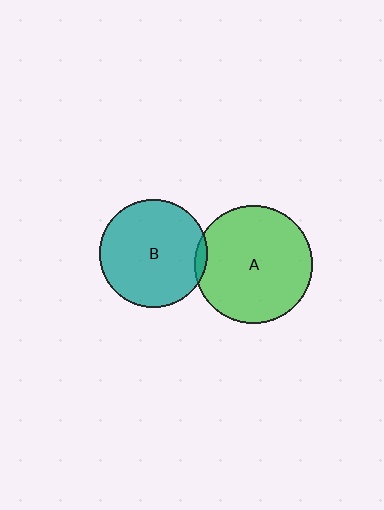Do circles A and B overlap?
Yes.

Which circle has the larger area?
Circle A (green).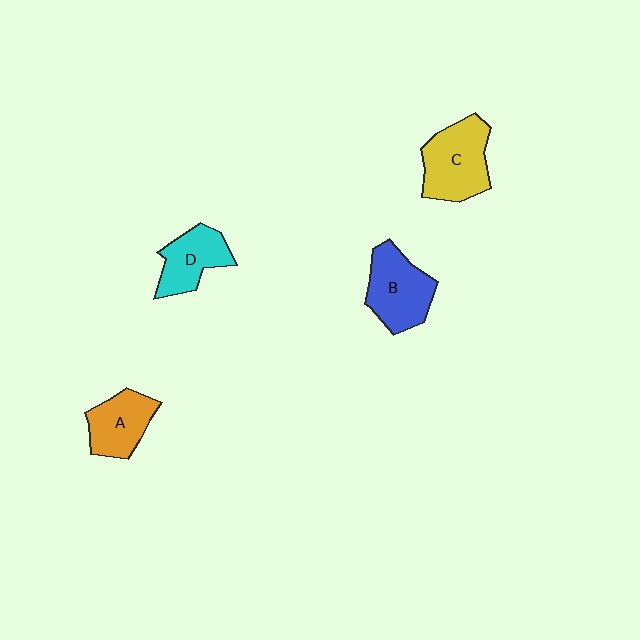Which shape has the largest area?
Shape C (yellow).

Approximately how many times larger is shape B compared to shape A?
Approximately 1.2 times.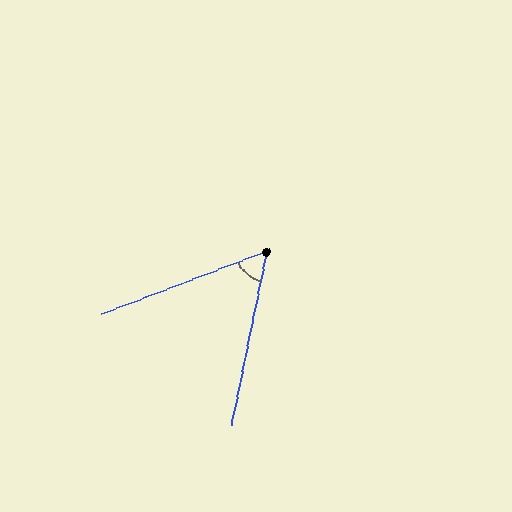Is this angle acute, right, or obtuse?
It is acute.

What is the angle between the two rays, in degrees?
Approximately 58 degrees.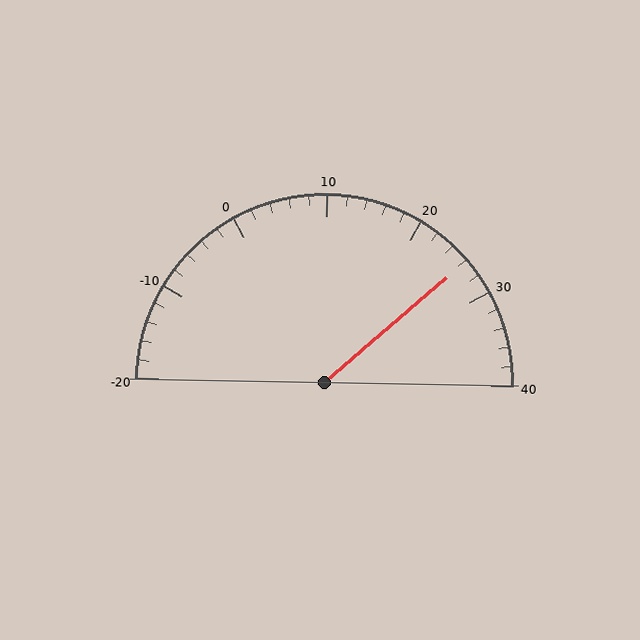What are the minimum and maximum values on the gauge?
The gauge ranges from -20 to 40.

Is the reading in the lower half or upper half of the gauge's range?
The reading is in the upper half of the range (-20 to 40).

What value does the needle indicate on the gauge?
The needle indicates approximately 26.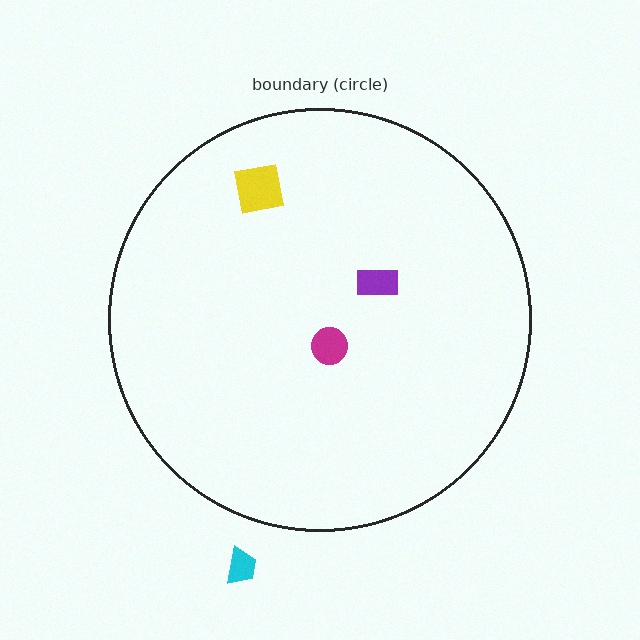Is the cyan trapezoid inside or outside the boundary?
Outside.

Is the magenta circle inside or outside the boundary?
Inside.